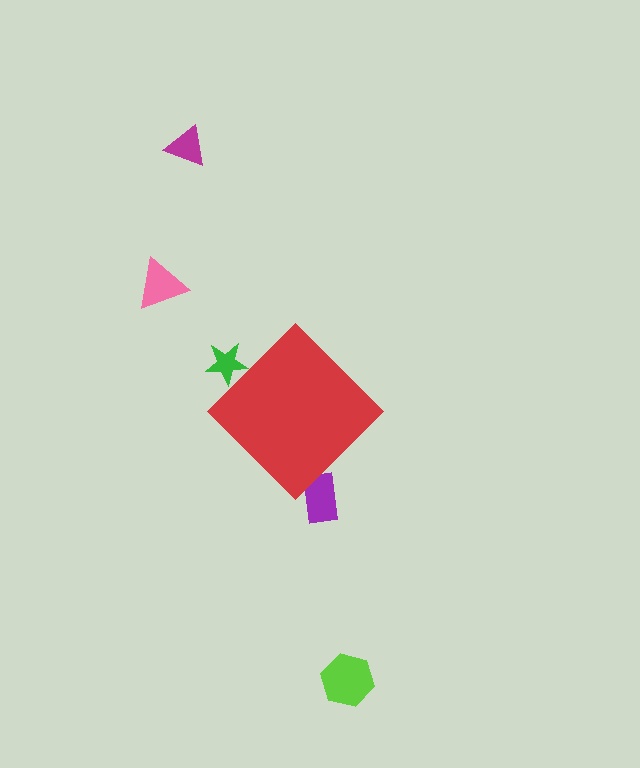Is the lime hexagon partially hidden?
No, the lime hexagon is fully visible.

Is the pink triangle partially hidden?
No, the pink triangle is fully visible.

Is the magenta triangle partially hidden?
No, the magenta triangle is fully visible.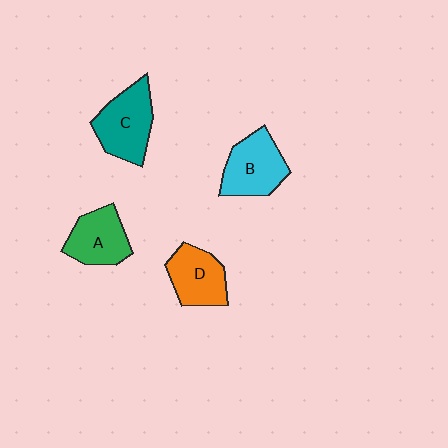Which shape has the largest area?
Shape C (teal).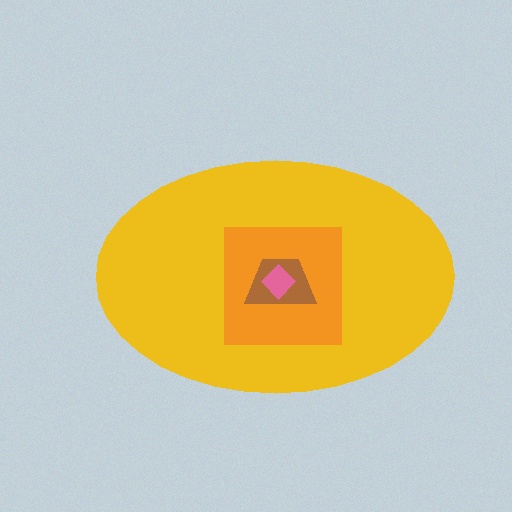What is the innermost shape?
The pink diamond.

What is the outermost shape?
The yellow ellipse.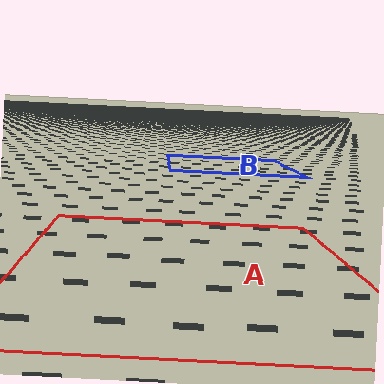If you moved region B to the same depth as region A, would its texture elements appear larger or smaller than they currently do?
They would appear larger. At a closer depth, the same texture elements are projected at a bigger on-screen size.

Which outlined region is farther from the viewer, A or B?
Region B is farther from the viewer — the texture elements inside it appear smaller and more densely packed.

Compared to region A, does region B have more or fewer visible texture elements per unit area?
Region B has more texture elements per unit area — they are packed more densely because it is farther away.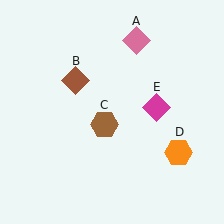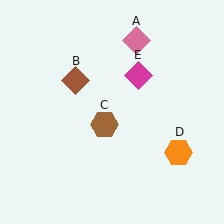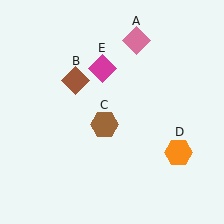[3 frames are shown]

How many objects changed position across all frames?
1 object changed position: magenta diamond (object E).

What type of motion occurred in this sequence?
The magenta diamond (object E) rotated counterclockwise around the center of the scene.